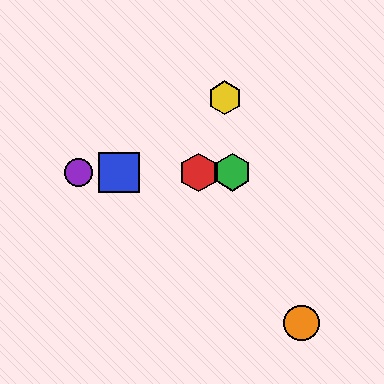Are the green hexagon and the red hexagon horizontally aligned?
Yes, both are at y≈172.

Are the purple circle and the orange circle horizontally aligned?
No, the purple circle is at y≈172 and the orange circle is at y≈323.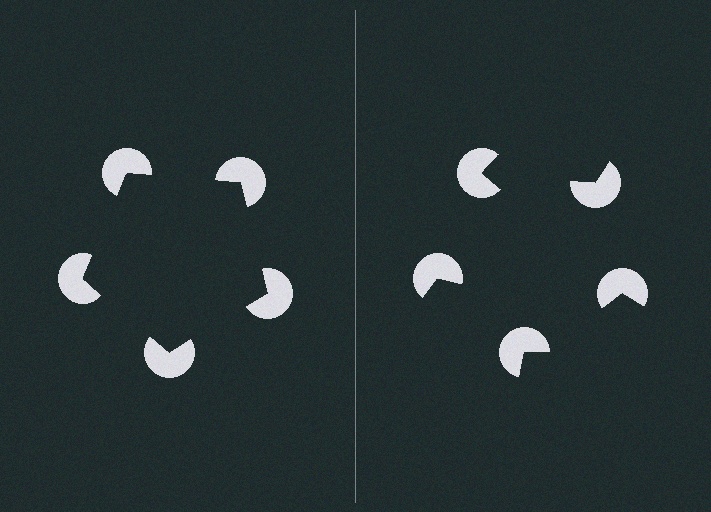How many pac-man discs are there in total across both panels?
10 — 5 on each side.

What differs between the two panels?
The pac-man discs are positioned identically on both sides; only the wedge orientations differ. On the left they align to a pentagon; on the right they are misaligned.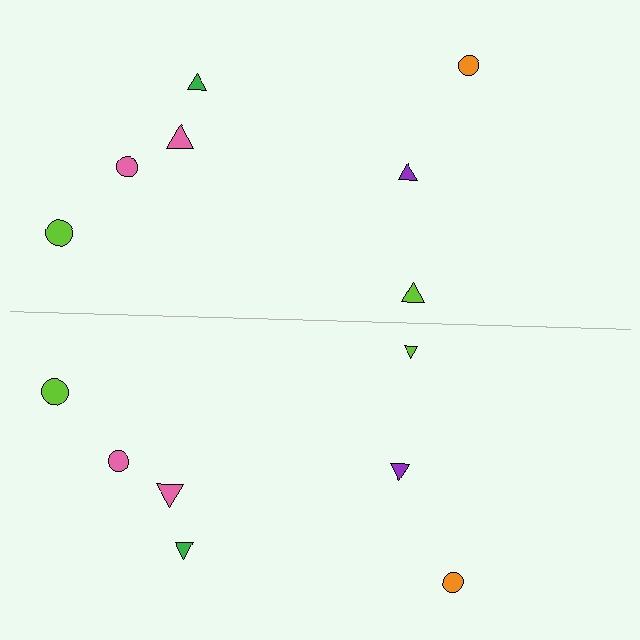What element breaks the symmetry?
The lime triangle on the bottom side has a different size than its mirror counterpart.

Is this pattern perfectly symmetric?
No, the pattern is not perfectly symmetric. The lime triangle on the bottom side has a different size than its mirror counterpart.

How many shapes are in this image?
There are 14 shapes in this image.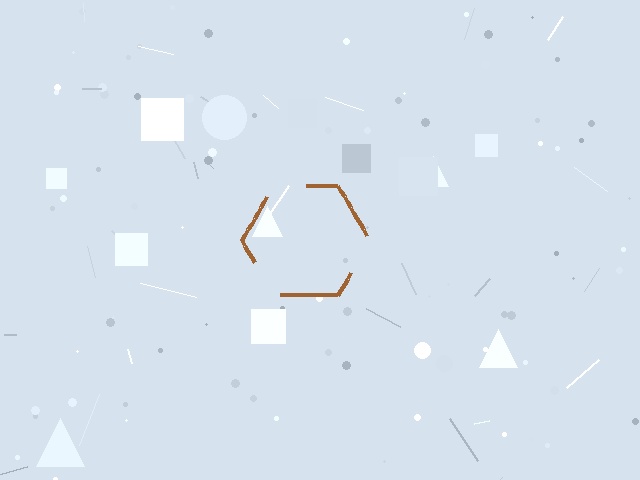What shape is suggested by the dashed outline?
The dashed outline suggests a hexagon.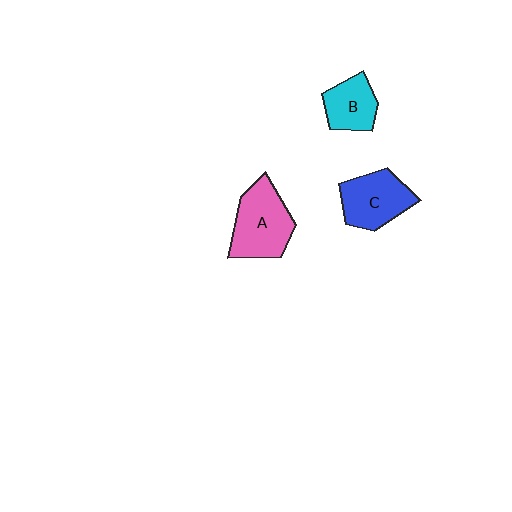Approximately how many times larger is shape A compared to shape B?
Approximately 1.6 times.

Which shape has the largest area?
Shape A (pink).